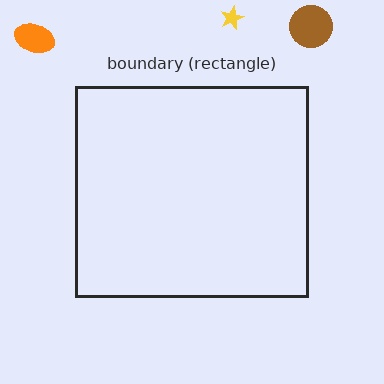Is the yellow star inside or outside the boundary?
Outside.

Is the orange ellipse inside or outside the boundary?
Outside.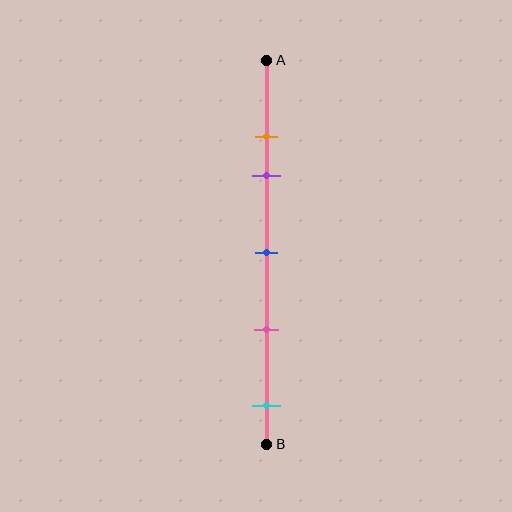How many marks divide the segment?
There are 5 marks dividing the segment.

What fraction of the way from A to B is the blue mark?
The blue mark is approximately 50% (0.5) of the way from A to B.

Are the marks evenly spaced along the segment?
No, the marks are not evenly spaced.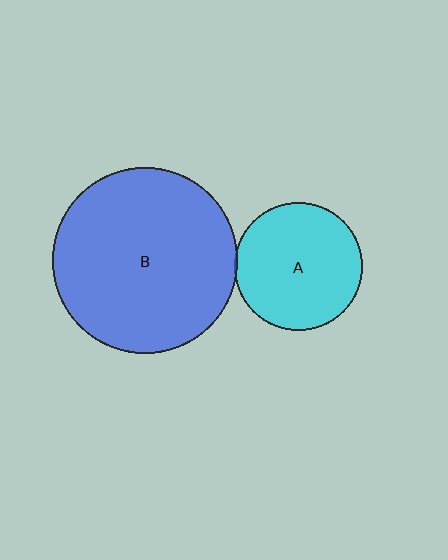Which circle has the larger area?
Circle B (blue).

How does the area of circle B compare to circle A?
Approximately 2.1 times.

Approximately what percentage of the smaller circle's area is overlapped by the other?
Approximately 5%.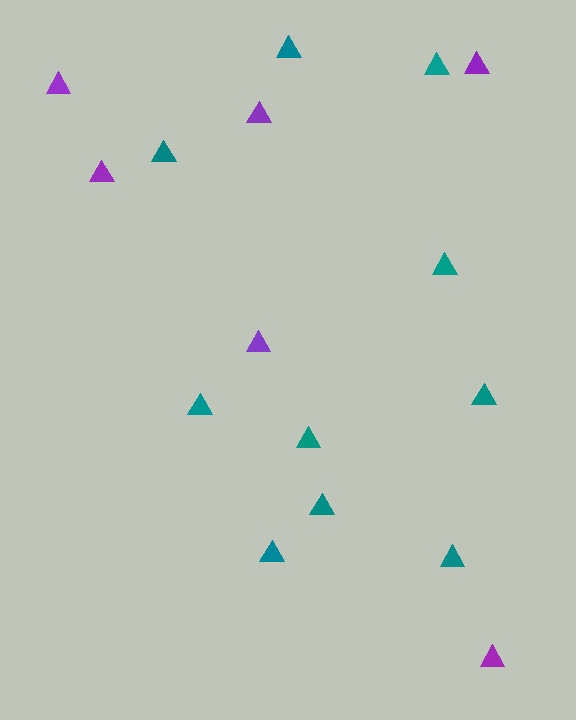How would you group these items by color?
There are 2 groups: one group of purple triangles (6) and one group of teal triangles (10).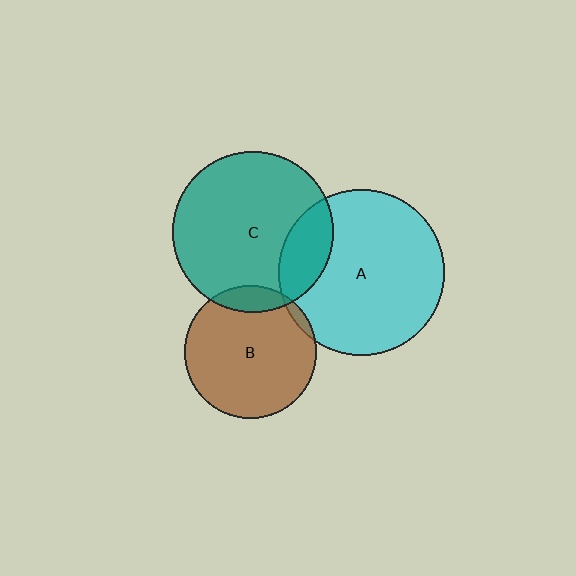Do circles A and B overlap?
Yes.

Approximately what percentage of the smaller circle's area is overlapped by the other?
Approximately 5%.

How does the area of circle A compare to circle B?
Approximately 1.6 times.